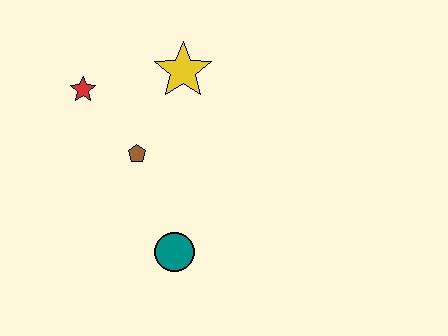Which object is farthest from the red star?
The teal circle is farthest from the red star.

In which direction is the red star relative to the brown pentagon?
The red star is above the brown pentagon.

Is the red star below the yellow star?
Yes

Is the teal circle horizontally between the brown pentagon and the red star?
No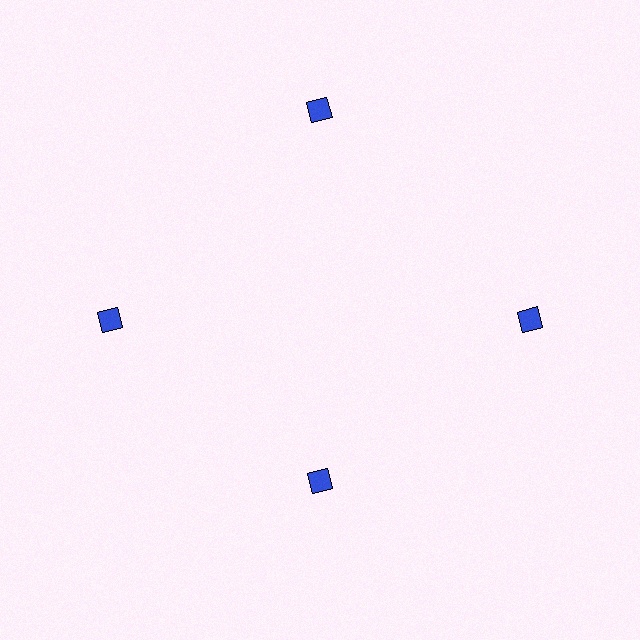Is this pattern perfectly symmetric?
No. The 4 blue squares are arranged in a ring, but one element near the 6 o'clock position is pulled inward toward the center, breaking the 4-fold rotational symmetry.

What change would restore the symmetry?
The symmetry would be restored by moving it outward, back onto the ring so that all 4 squares sit at equal angles and equal distance from the center.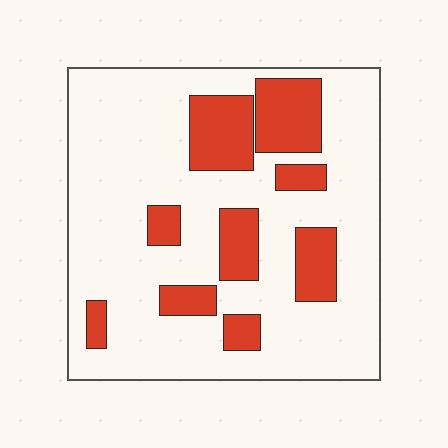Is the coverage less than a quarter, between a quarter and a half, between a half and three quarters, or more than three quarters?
Less than a quarter.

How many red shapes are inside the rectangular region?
9.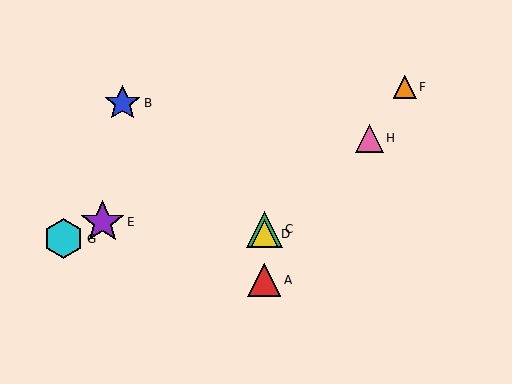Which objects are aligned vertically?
Objects A, C, D are aligned vertically.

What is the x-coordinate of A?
Object A is at x≈264.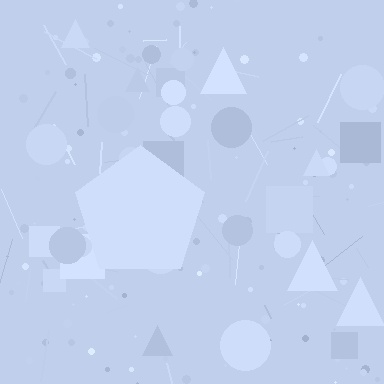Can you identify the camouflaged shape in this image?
The camouflaged shape is a pentagon.